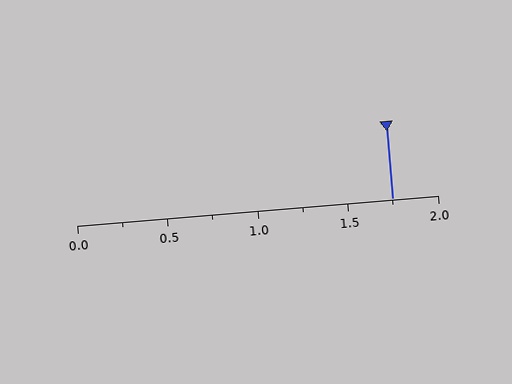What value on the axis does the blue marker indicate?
The marker indicates approximately 1.75.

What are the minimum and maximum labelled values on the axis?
The axis runs from 0.0 to 2.0.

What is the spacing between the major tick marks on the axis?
The major ticks are spaced 0.5 apart.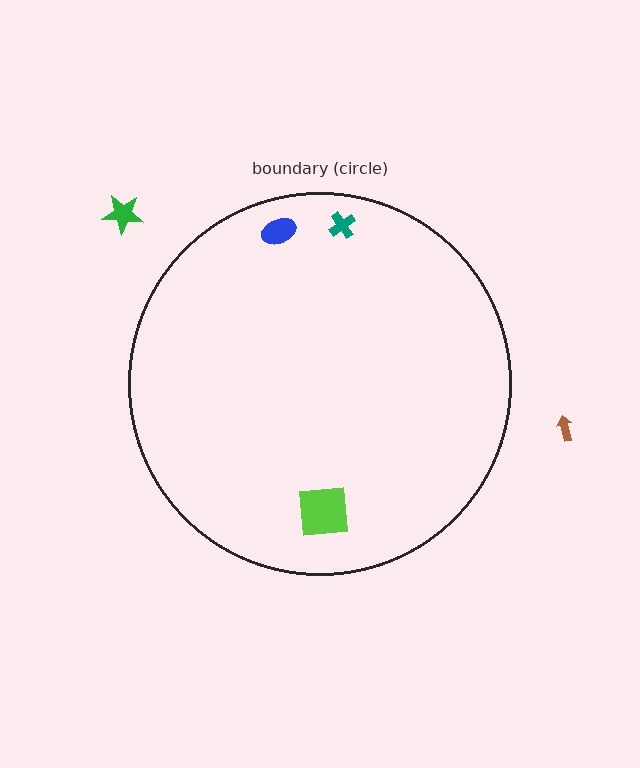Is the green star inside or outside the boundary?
Outside.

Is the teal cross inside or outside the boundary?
Inside.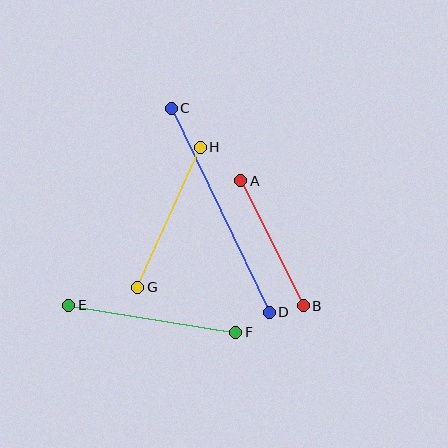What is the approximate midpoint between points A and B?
The midpoint is at approximately (272, 243) pixels.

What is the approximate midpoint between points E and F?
The midpoint is at approximately (152, 319) pixels.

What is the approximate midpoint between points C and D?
The midpoint is at approximately (220, 210) pixels.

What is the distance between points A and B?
The distance is approximately 140 pixels.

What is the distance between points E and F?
The distance is approximately 169 pixels.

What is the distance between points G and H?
The distance is approximately 153 pixels.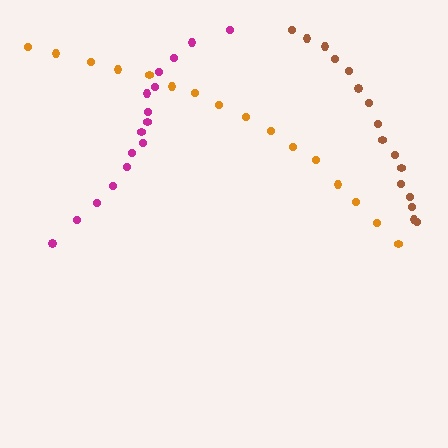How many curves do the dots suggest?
There are 3 distinct paths.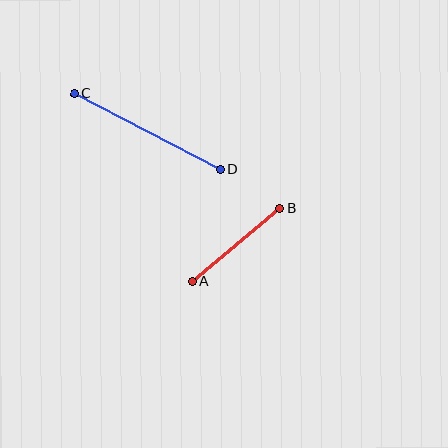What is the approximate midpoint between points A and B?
The midpoint is at approximately (236, 245) pixels.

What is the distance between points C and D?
The distance is approximately 164 pixels.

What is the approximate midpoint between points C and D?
The midpoint is at approximately (147, 132) pixels.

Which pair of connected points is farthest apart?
Points C and D are farthest apart.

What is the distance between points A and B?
The distance is approximately 114 pixels.